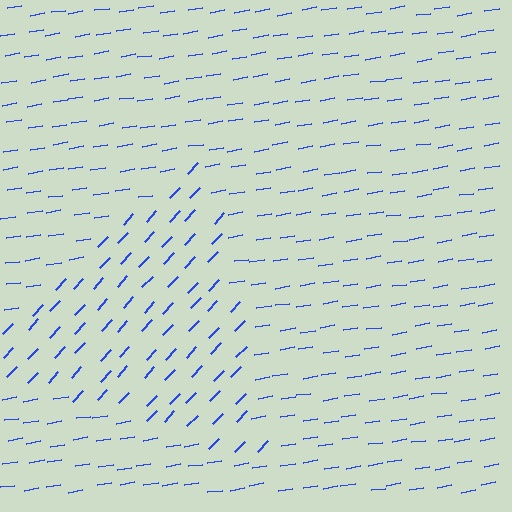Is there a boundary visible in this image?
Yes, there is a texture boundary formed by a change in line orientation.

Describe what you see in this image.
The image is filled with small blue line segments. A triangle region in the image has lines oriented differently from the surrounding lines, creating a visible texture boundary.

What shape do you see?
I see a triangle.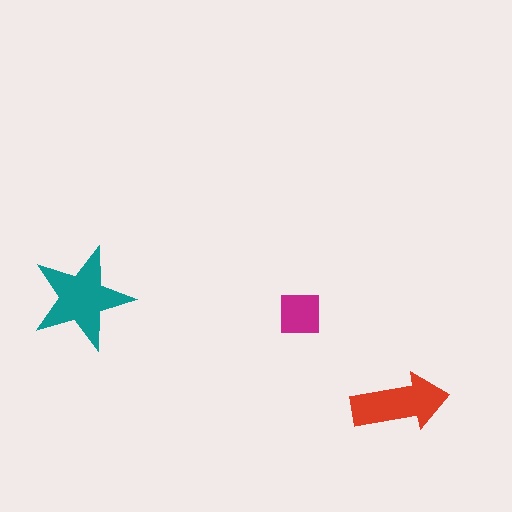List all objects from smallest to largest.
The magenta square, the red arrow, the teal star.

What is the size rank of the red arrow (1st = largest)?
2nd.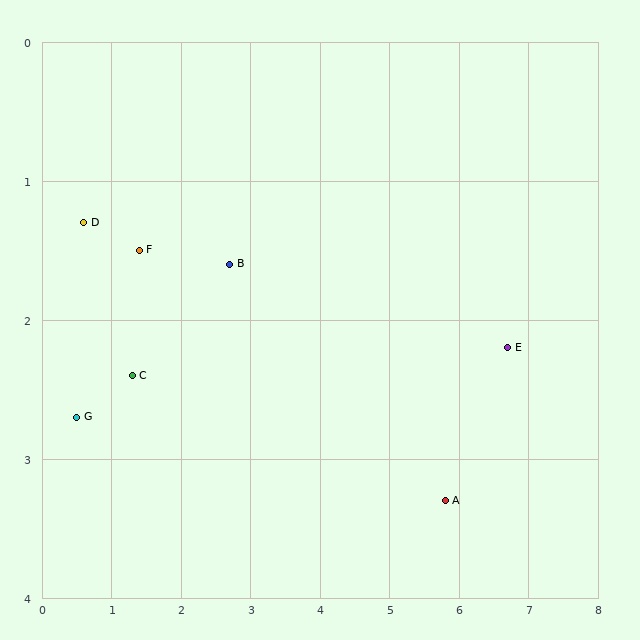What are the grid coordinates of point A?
Point A is at approximately (5.8, 3.3).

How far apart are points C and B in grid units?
Points C and B are about 1.6 grid units apart.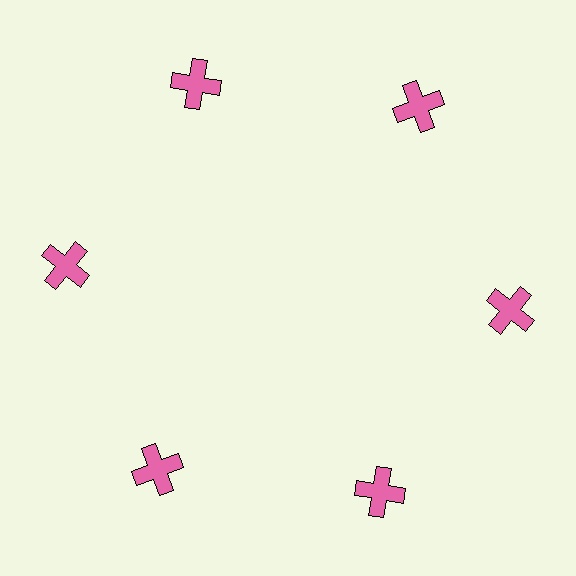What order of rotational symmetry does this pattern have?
This pattern has 6-fold rotational symmetry.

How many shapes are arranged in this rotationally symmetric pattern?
There are 6 shapes, arranged in 6 groups of 1.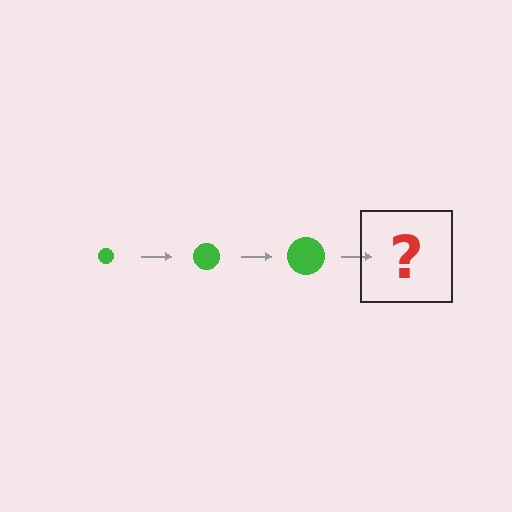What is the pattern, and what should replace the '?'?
The pattern is that the circle gets progressively larger each step. The '?' should be a green circle, larger than the previous one.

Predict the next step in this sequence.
The next step is a green circle, larger than the previous one.